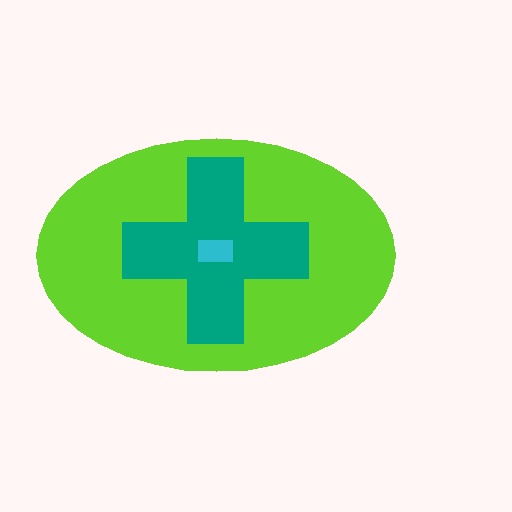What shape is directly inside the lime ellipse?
The teal cross.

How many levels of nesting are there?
3.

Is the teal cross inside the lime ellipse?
Yes.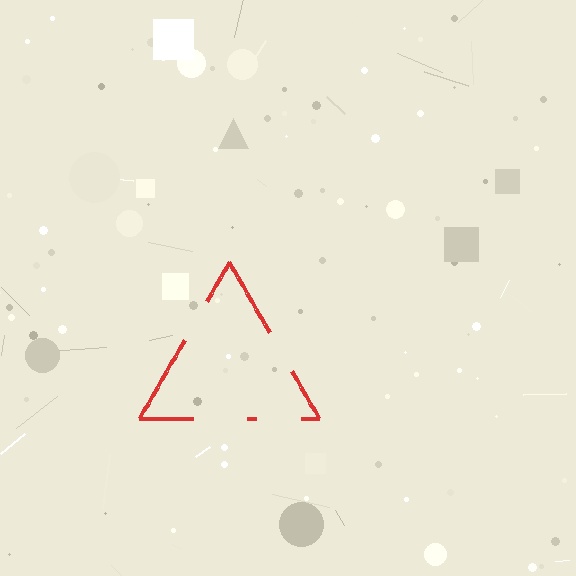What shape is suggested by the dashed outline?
The dashed outline suggests a triangle.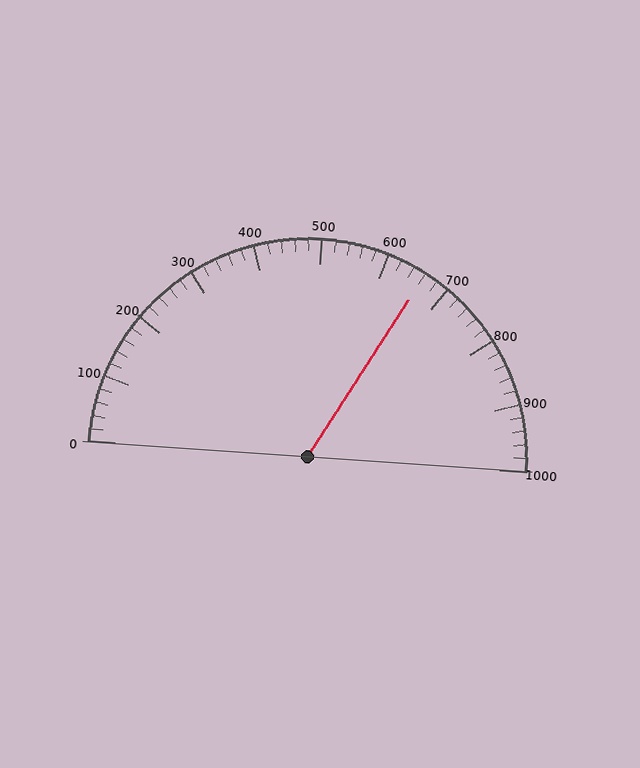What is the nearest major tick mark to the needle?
The nearest major tick mark is 700.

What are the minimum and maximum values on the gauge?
The gauge ranges from 0 to 1000.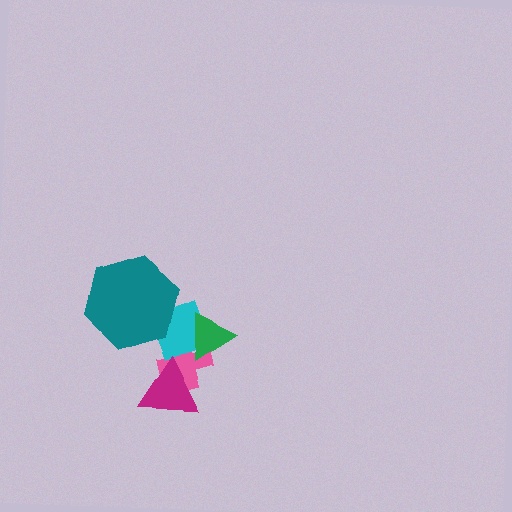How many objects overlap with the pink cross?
3 objects overlap with the pink cross.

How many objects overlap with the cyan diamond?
3 objects overlap with the cyan diamond.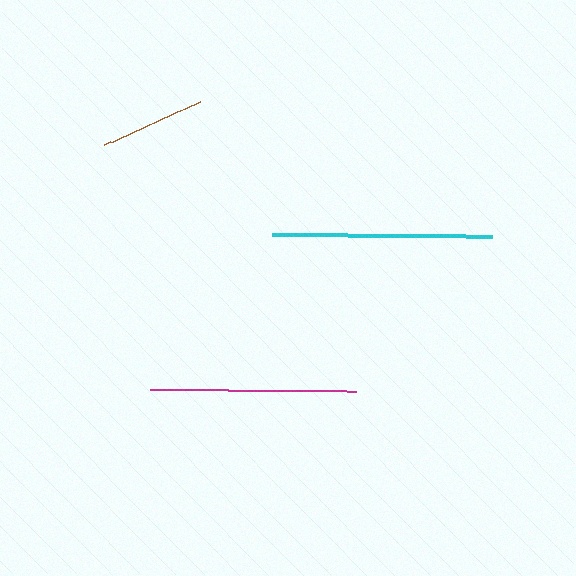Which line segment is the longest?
The cyan line is the longest at approximately 220 pixels.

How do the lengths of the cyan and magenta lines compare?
The cyan and magenta lines are approximately the same length.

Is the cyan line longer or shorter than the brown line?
The cyan line is longer than the brown line.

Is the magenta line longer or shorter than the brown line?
The magenta line is longer than the brown line.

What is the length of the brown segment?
The brown segment is approximately 105 pixels long.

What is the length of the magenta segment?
The magenta segment is approximately 206 pixels long.